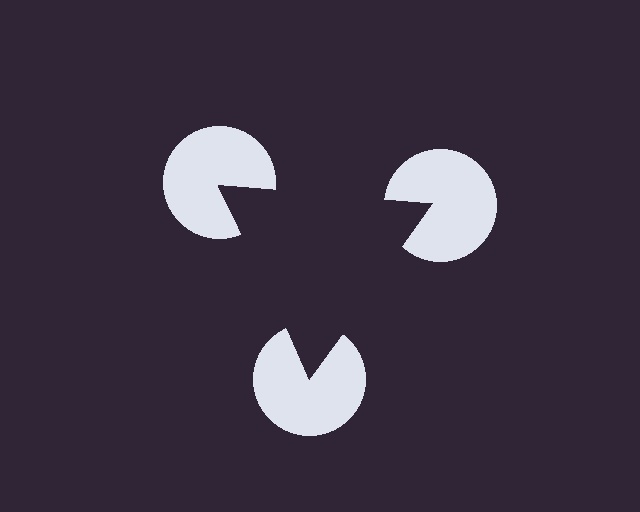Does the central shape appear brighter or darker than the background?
It typically appears slightly darker than the background, even though no actual brightness change is drawn.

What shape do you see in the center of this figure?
An illusory triangle — its edges are inferred from the aligned wedge cuts in the pac-man discs, not physically drawn.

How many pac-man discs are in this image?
There are 3 — one at each vertex of the illusory triangle.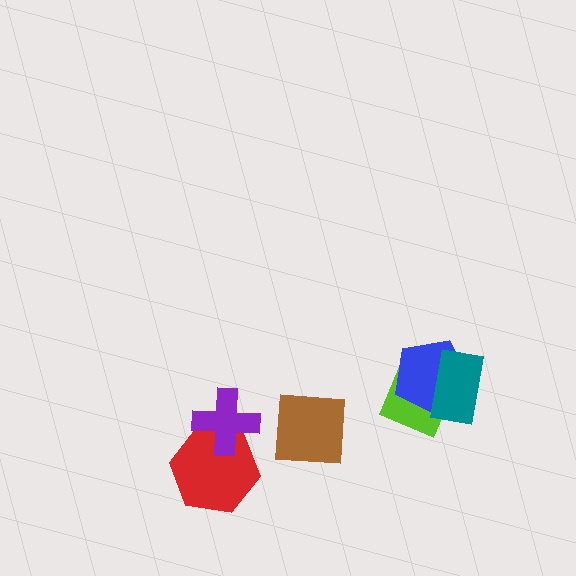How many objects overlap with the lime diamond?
2 objects overlap with the lime diamond.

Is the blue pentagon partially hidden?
Yes, it is partially covered by another shape.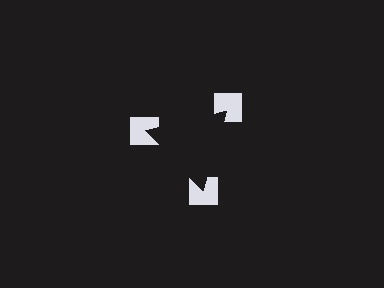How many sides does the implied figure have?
3 sides.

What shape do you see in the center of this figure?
An illusory triangle — its edges are inferred from the aligned wedge cuts in the notched squares, not physically drawn.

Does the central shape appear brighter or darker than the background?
It typically appears slightly darker than the background, even though no actual brightness change is drawn.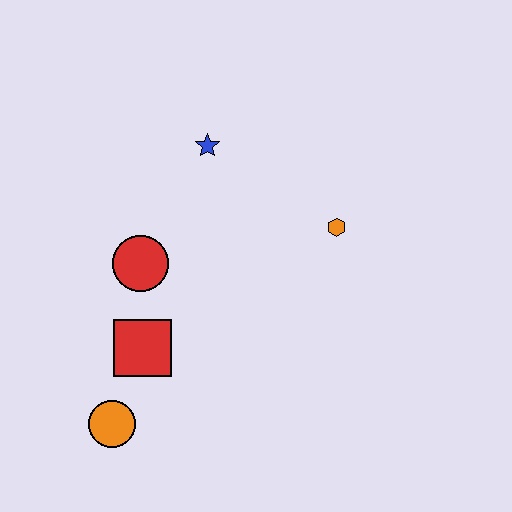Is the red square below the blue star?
Yes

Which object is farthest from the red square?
The orange hexagon is farthest from the red square.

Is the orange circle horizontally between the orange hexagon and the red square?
No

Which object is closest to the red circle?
The red square is closest to the red circle.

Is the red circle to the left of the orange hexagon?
Yes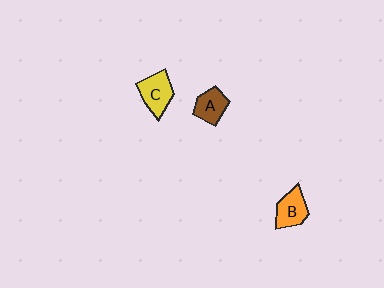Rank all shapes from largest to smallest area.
From largest to smallest: C (yellow), B (orange), A (brown).